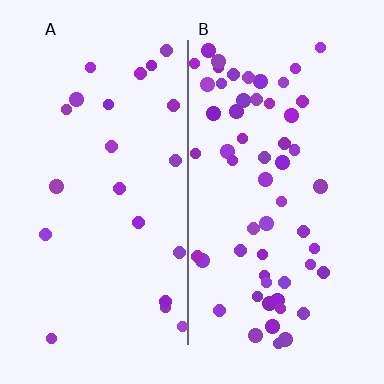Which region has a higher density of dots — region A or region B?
B (the right).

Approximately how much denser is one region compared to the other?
Approximately 2.7× — region B over region A.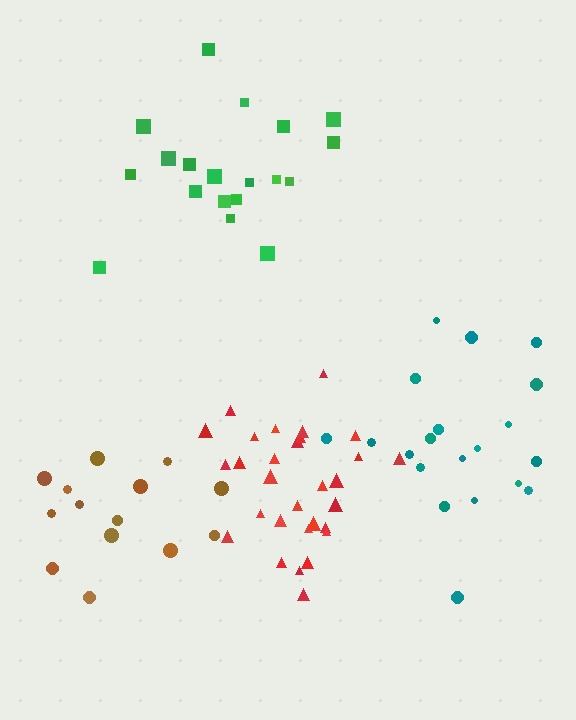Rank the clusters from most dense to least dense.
red, brown, teal, green.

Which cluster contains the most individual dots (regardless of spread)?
Red (30).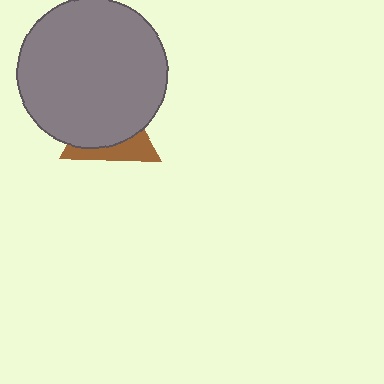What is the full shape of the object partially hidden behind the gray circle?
The partially hidden object is a brown triangle.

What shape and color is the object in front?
The object in front is a gray circle.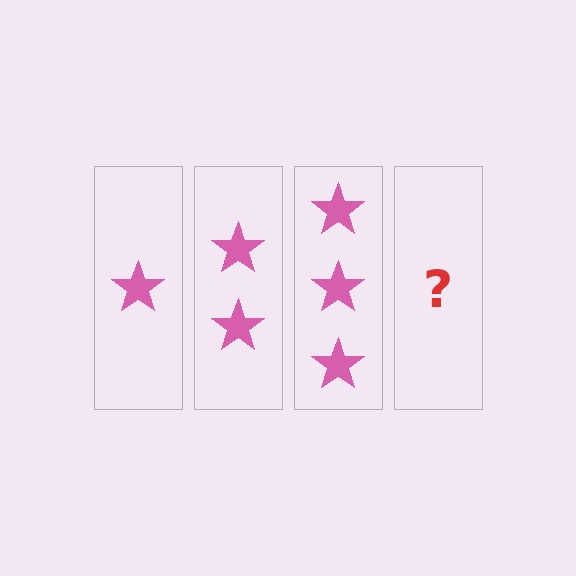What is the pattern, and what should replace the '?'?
The pattern is that each step adds one more star. The '?' should be 4 stars.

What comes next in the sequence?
The next element should be 4 stars.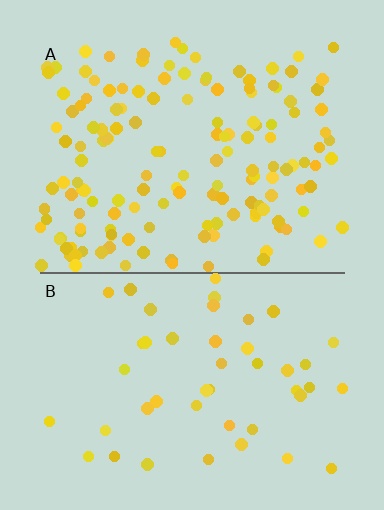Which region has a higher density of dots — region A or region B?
A (the top).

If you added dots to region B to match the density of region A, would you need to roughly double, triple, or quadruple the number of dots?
Approximately triple.